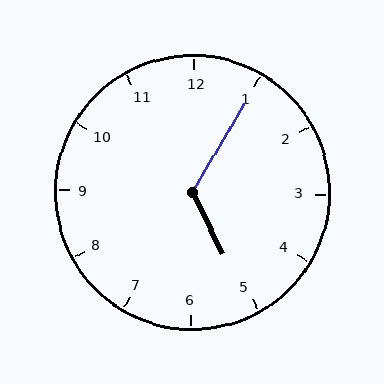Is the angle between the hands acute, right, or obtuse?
It is obtuse.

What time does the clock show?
5:05.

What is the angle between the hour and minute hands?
Approximately 122 degrees.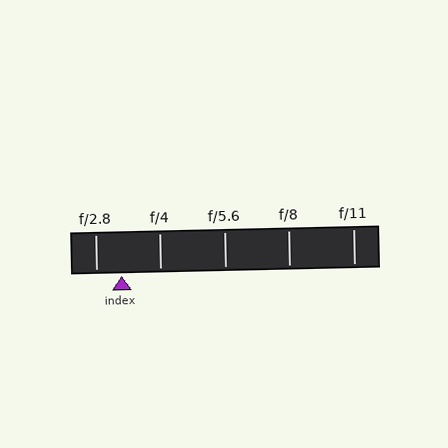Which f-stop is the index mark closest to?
The index mark is closest to f/2.8.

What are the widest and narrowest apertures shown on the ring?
The widest aperture shown is f/2.8 and the narrowest is f/11.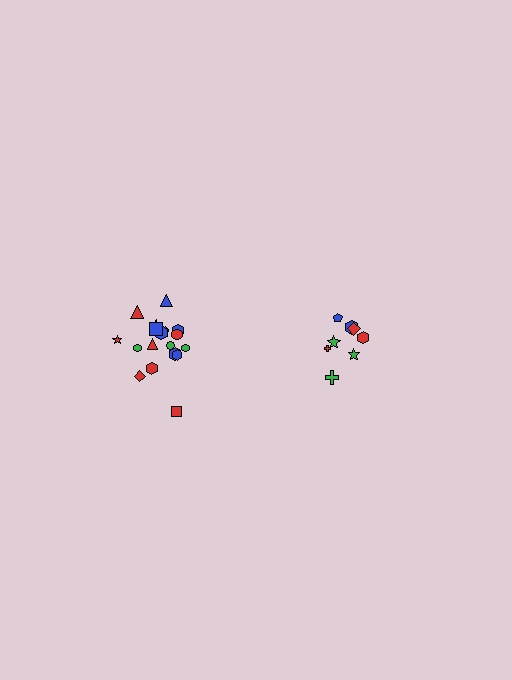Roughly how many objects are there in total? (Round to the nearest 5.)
Roughly 25 objects in total.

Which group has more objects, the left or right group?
The left group.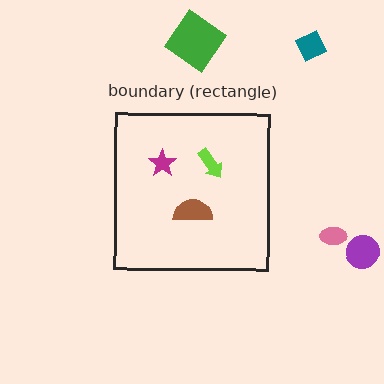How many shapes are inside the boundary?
3 inside, 4 outside.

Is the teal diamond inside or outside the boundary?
Outside.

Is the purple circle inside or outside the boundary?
Outside.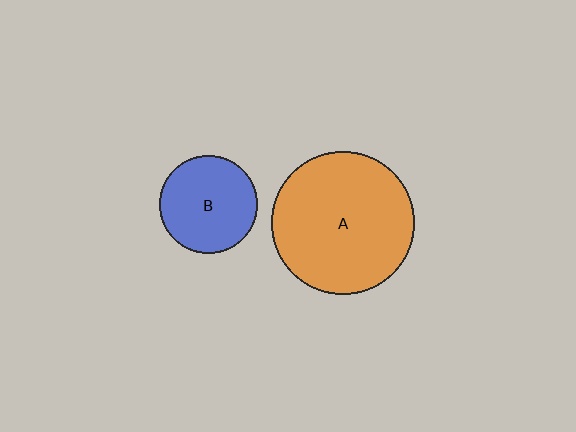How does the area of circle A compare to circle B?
Approximately 2.2 times.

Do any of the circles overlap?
No, none of the circles overlap.